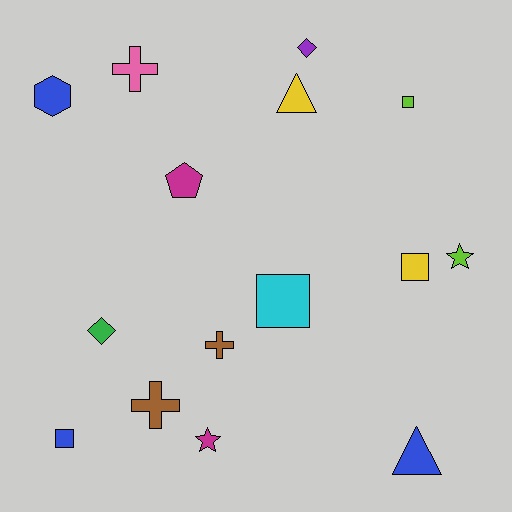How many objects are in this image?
There are 15 objects.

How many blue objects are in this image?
There are 3 blue objects.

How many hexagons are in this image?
There is 1 hexagon.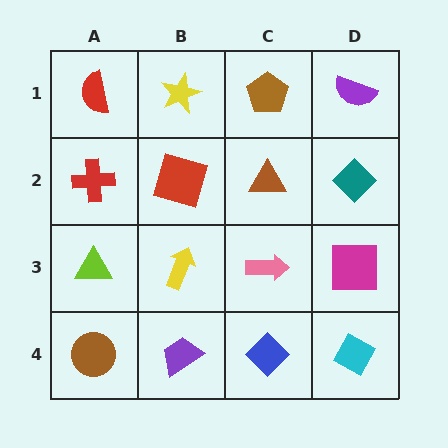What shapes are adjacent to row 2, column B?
A yellow star (row 1, column B), a yellow arrow (row 3, column B), a red cross (row 2, column A), a brown triangle (row 2, column C).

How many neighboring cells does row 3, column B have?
4.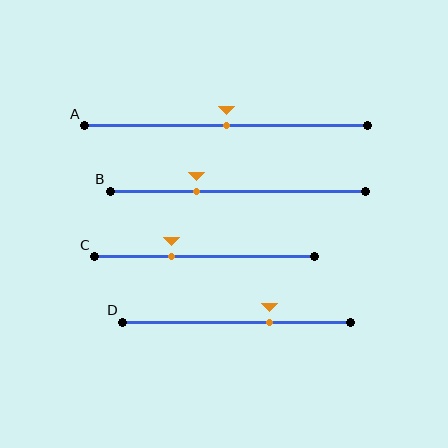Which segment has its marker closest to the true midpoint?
Segment A has its marker closest to the true midpoint.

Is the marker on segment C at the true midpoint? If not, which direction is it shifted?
No, the marker on segment C is shifted to the left by about 15% of the segment length.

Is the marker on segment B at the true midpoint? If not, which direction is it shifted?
No, the marker on segment B is shifted to the left by about 16% of the segment length.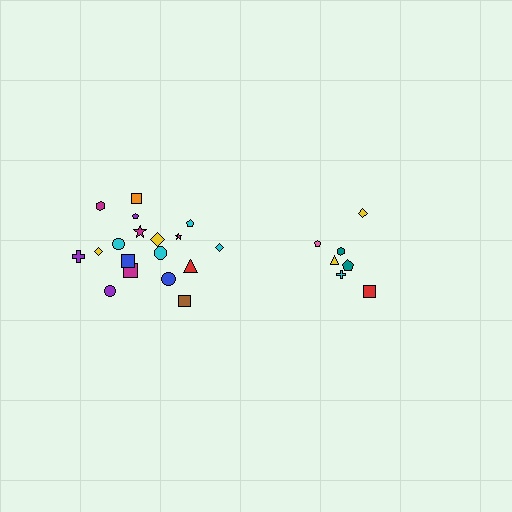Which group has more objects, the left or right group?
The left group.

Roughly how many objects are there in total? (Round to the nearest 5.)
Roughly 25 objects in total.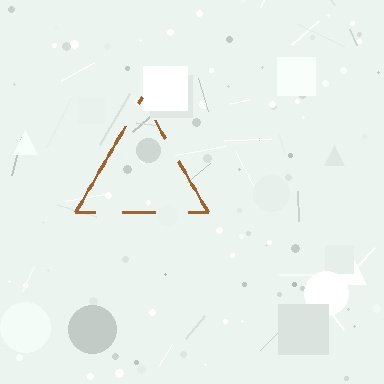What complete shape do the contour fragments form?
The contour fragments form a triangle.